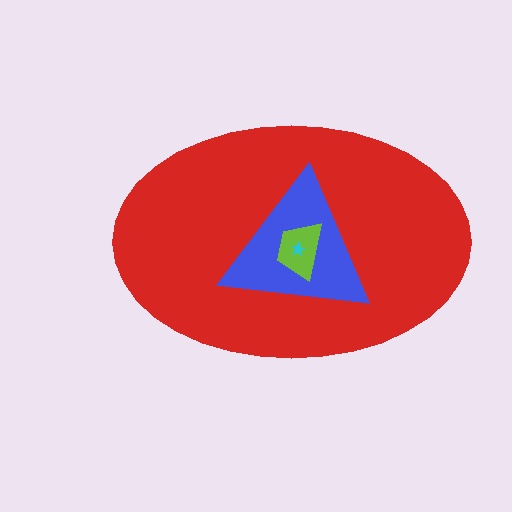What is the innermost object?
The cyan star.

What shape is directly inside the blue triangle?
The lime trapezoid.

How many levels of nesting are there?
4.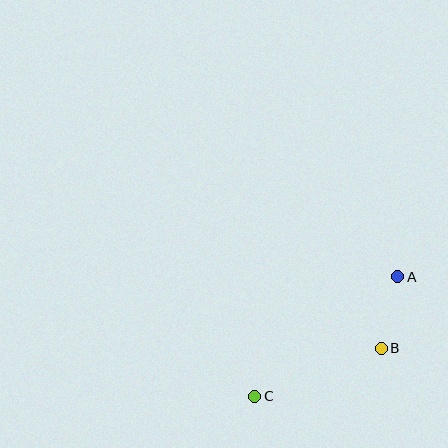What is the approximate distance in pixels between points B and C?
The distance between B and C is approximately 135 pixels.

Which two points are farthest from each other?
Points A and C are farthest from each other.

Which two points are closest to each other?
Points A and B are closest to each other.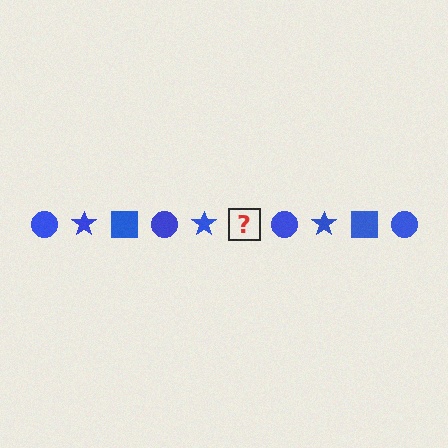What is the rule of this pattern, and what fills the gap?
The rule is that the pattern cycles through circle, star, square shapes in blue. The gap should be filled with a blue square.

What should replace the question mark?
The question mark should be replaced with a blue square.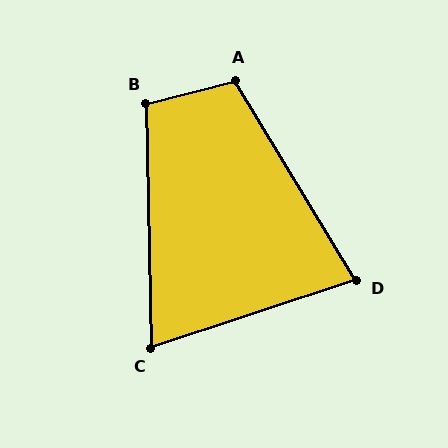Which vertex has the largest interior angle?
A, at approximately 107 degrees.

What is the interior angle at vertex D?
Approximately 77 degrees (acute).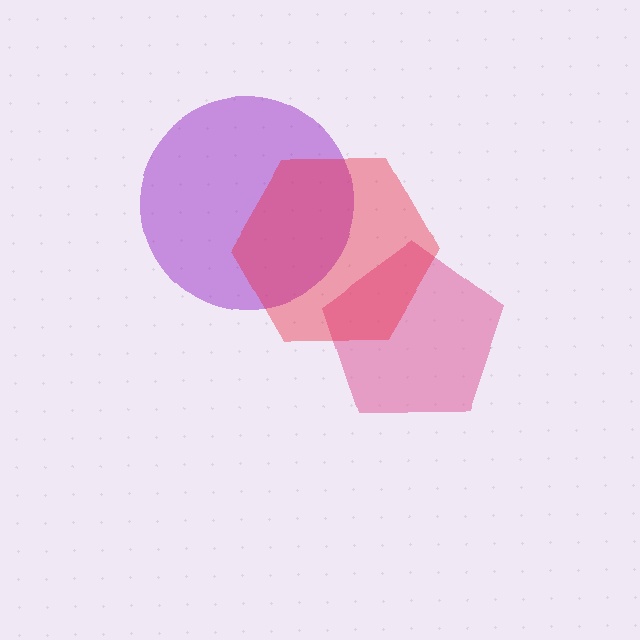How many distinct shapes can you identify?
There are 3 distinct shapes: a pink pentagon, a purple circle, a red hexagon.